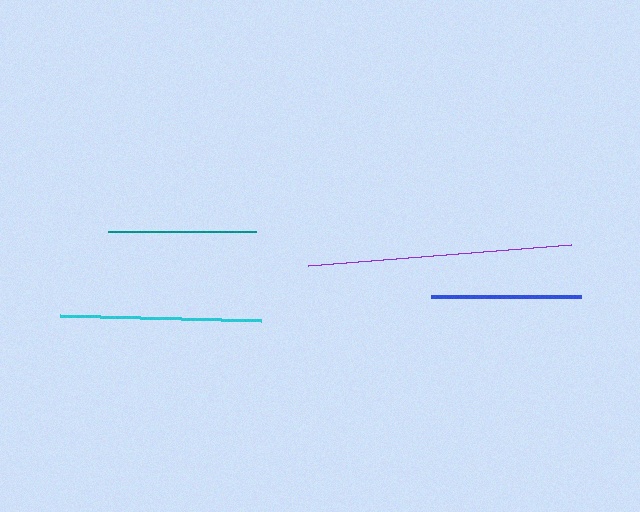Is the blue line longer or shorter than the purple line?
The purple line is longer than the blue line.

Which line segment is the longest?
The purple line is the longest at approximately 264 pixels.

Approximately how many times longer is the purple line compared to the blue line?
The purple line is approximately 1.8 times the length of the blue line.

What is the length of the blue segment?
The blue segment is approximately 150 pixels long.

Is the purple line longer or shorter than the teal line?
The purple line is longer than the teal line.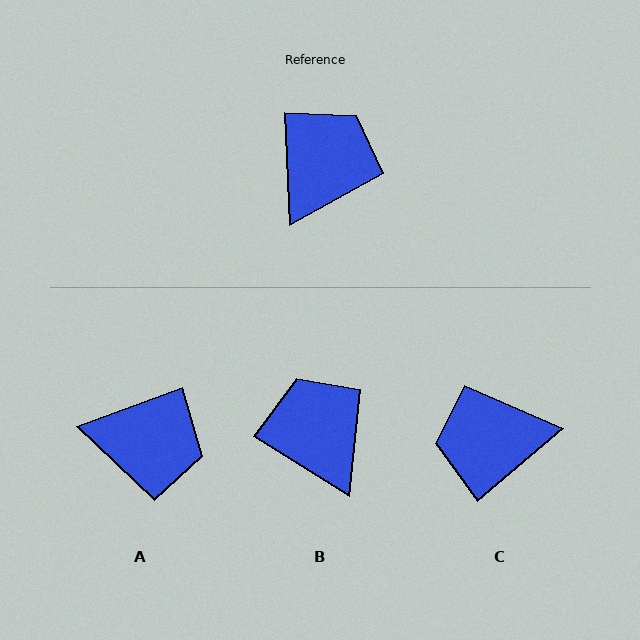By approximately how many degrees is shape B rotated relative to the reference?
Approximately 55 degrees counter-clockwise.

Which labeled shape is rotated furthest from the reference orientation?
C, about 128 degrees away.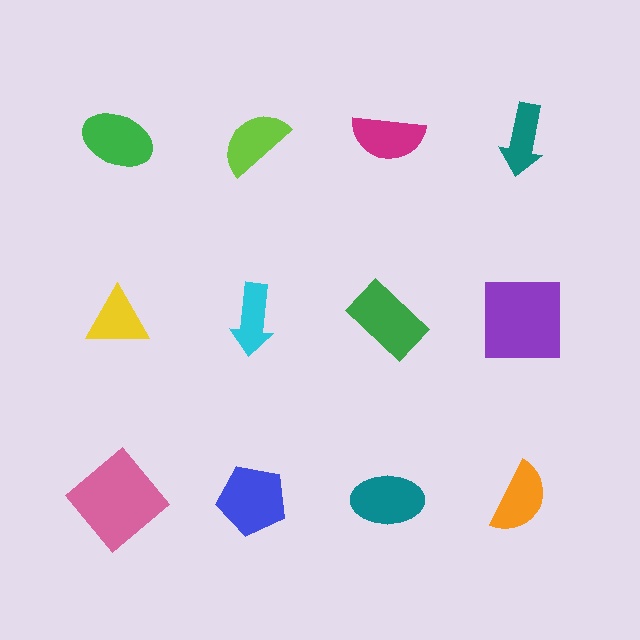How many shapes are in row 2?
4 shapes.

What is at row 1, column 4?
A teal arrow.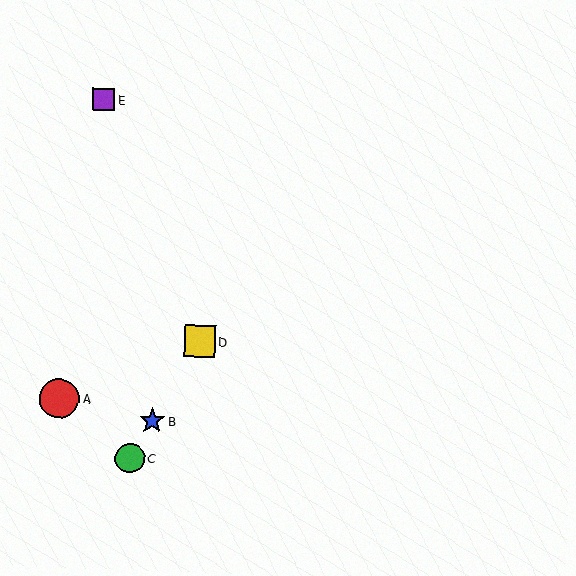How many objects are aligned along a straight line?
3 objects (B, C, D) are aligned along a straight line.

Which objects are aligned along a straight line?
Objects B, C, D are aligned along a straight line.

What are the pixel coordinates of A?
Object A is at (59, 398).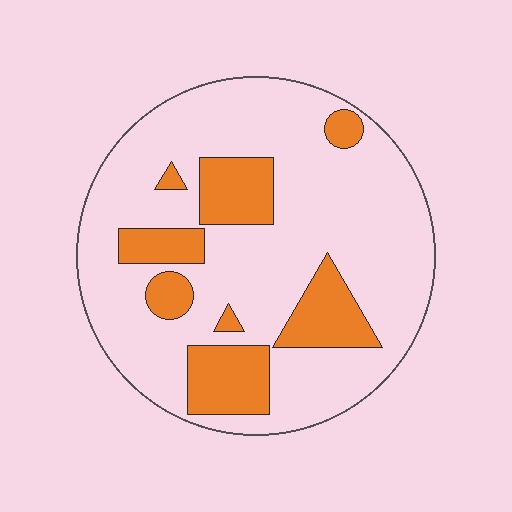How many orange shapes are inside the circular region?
8.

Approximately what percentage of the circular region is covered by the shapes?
Approximately 25%.